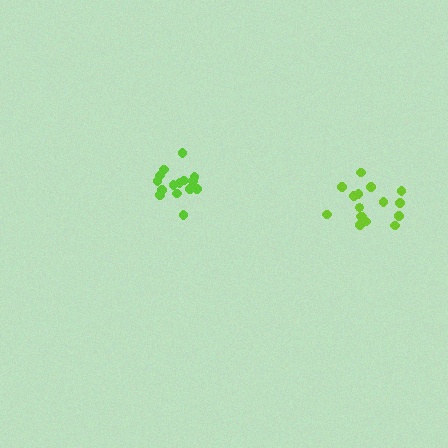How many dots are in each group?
Group 1: 17 dots, Group 2: 15 dots (32 total).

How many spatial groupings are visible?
There are 2 spatial groupings.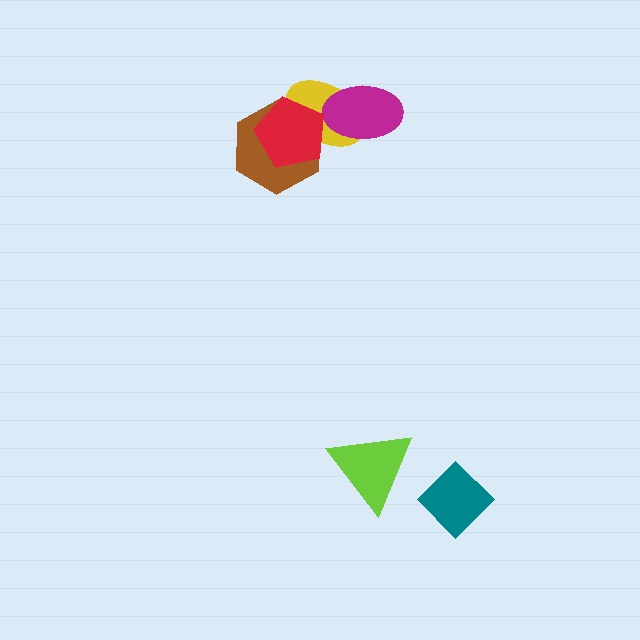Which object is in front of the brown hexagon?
The red pentagon is in front of the brown hexagon.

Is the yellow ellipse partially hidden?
Yes, it is partially covered by another shape.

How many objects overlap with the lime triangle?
0 objects overlap with the lime triangle.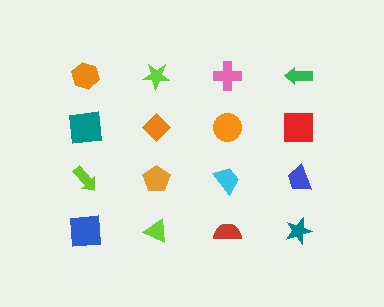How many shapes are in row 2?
4 shapes.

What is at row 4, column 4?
A teal star.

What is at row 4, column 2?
A lime triangle.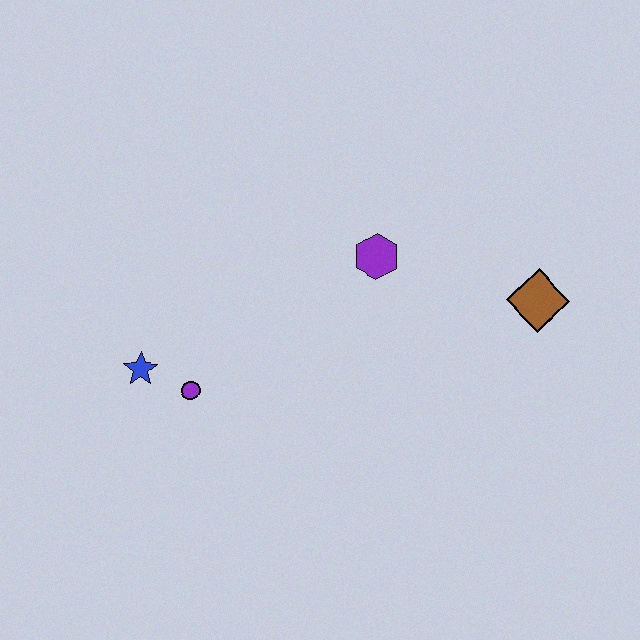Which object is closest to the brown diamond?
The purple hexagon is closest to the brown diamond.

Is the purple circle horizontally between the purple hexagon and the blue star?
Yes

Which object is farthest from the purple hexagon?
The blue star is farthest from the purple hexagon.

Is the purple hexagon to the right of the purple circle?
Yes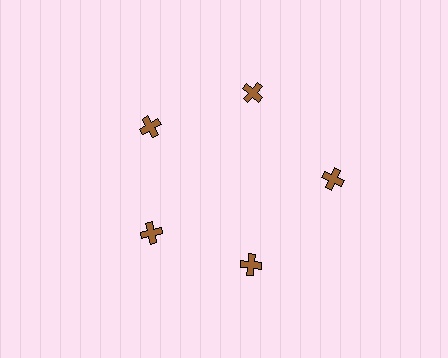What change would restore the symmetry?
The symmetry would be restored by moving it inward, back onto the ring so that all 5 crosses sit at equal angles and equal distance from the center.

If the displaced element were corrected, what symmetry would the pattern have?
It would have 5-fold rotational symmetry — the pattern would map onto itself every 72 degrees.